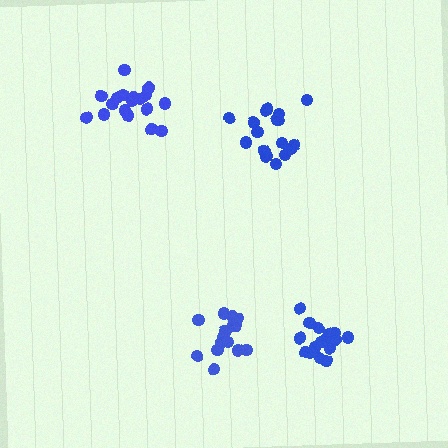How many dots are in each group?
Group 1: 17 dots, Group 2: 17 dots, Group 3: 15 dots, Group 4: 18 dots (67 total).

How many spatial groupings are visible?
There are 4 spatial groupings.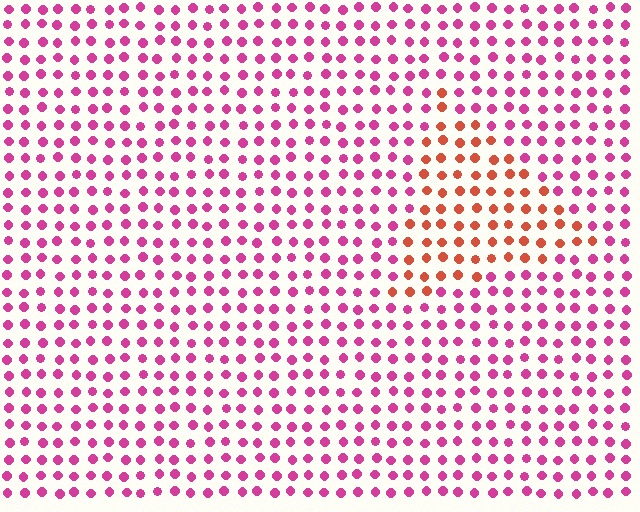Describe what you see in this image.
The image is filled with small magenta elements in a uniform arrangement. A triangle-shaped region is visible where the elements are tinted to a slightly different hue, forming a subtle color boundary.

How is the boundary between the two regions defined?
The boundary is defined purely by a slight shift in hue (about 46 degrees). Spacing, size, and orientation are identical on both sides.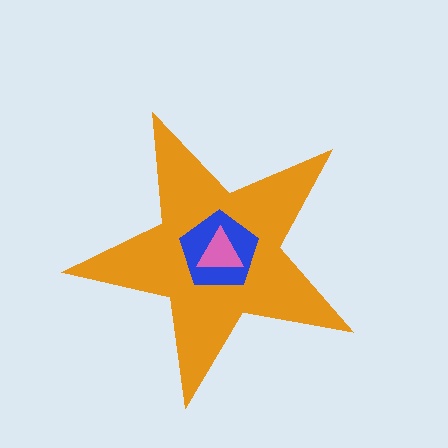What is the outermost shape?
The orange star.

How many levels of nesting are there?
3.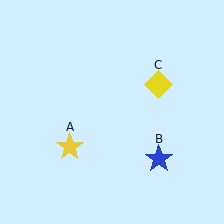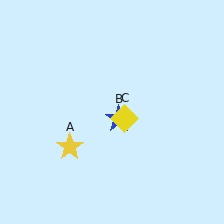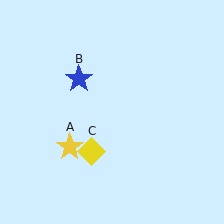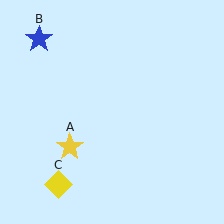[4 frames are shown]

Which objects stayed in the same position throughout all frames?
Yellow star (object A) remained stationary.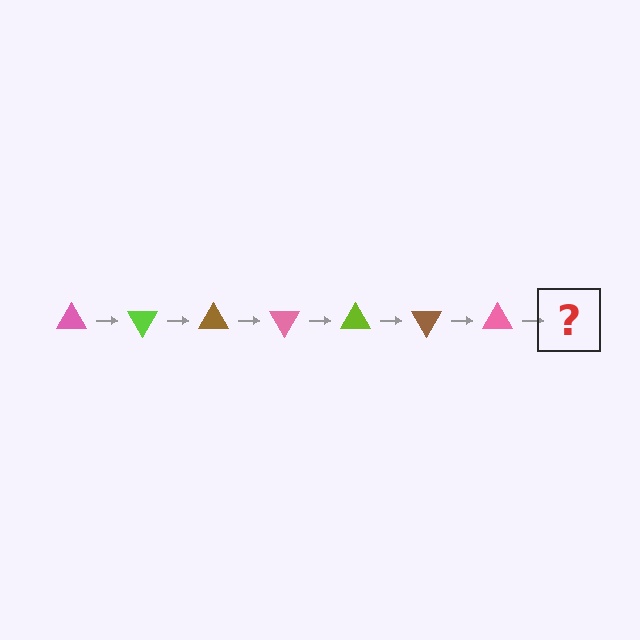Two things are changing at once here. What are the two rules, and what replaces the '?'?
The two rules are that it rotates 60 degrees each step and the color cycles through pink, lime, and brown. The '?' should be a lime triangle, rotated 420 degrees from the start.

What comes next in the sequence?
The next element should be a lime triangle, rotated 420 degrees from the start.